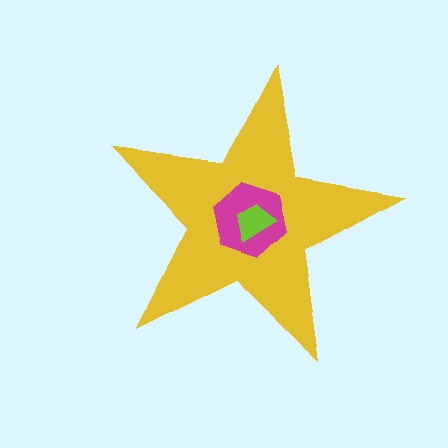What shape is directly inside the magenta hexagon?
The lime trapezoid.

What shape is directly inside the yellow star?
The magenta hexagon.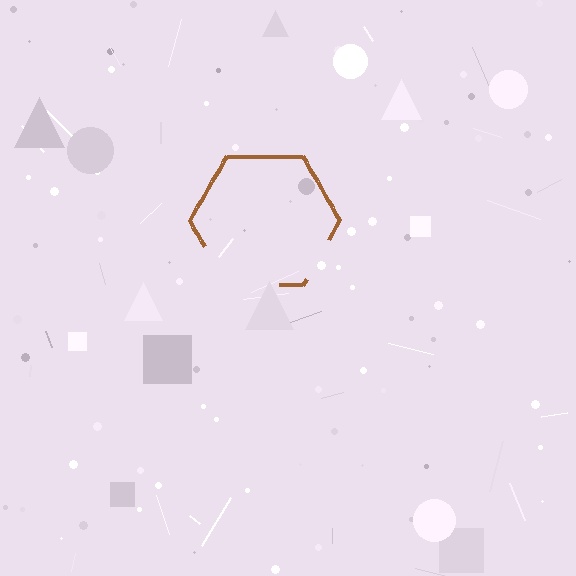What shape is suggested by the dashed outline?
The dashed outline suggests a hexagon.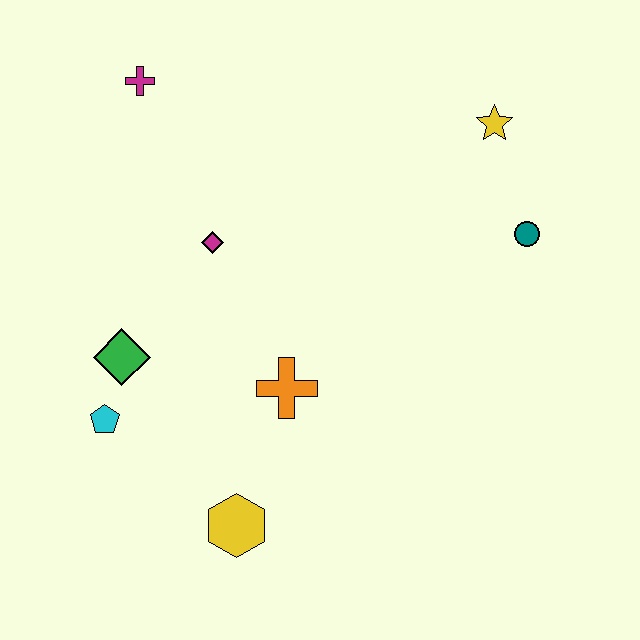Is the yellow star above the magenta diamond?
Yes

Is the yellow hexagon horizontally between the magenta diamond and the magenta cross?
No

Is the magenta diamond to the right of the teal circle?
No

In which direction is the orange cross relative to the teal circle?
The orange cross is to the left of the teal circle.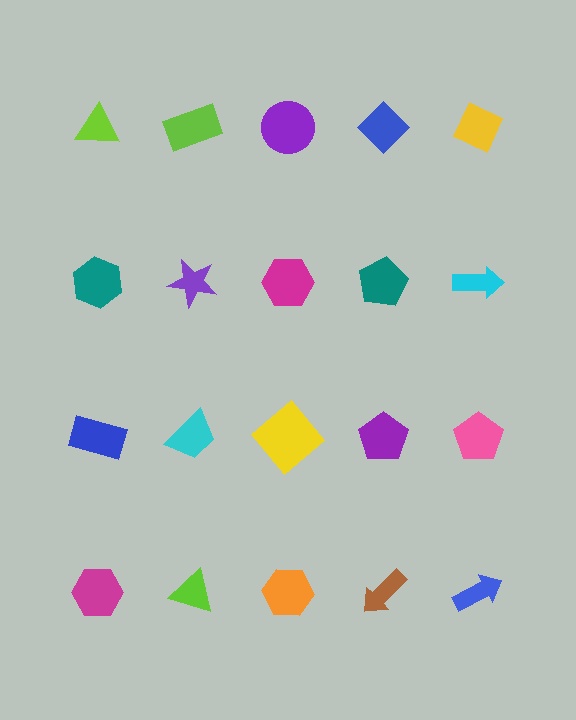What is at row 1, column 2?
A lime rectangle.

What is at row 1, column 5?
A yellow diamond.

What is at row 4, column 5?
A blue arrow.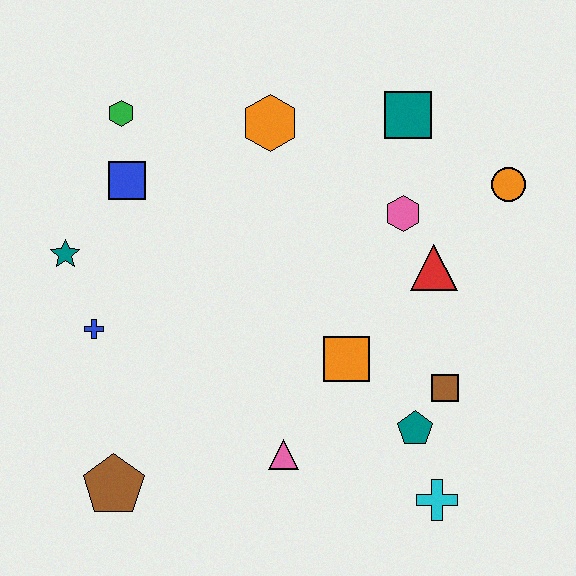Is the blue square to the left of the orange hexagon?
Yes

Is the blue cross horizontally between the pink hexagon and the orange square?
No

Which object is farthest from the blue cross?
The orange circle is farthest from the blue cross.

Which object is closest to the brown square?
The teal pentagon is closest to the brown square.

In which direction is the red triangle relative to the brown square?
The red triangle is above the brown square.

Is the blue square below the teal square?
Yes